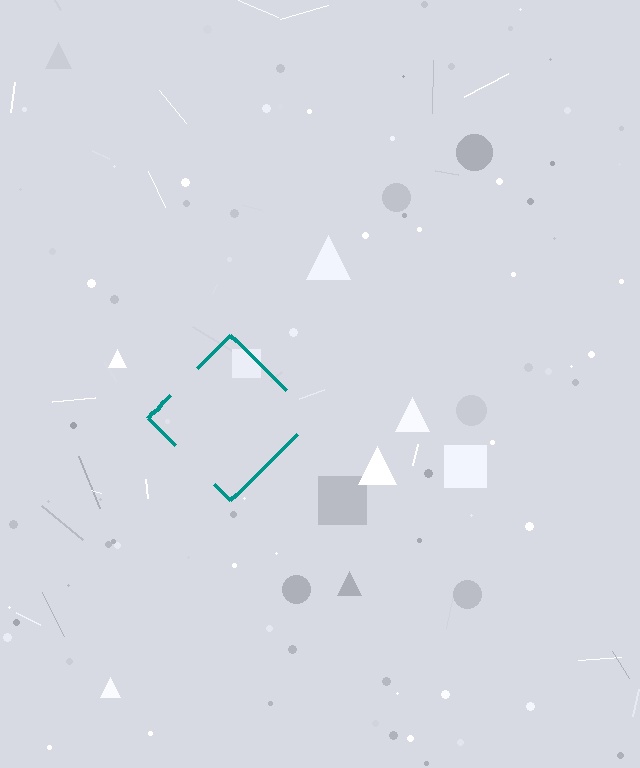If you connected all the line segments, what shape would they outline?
They would outline a diamond.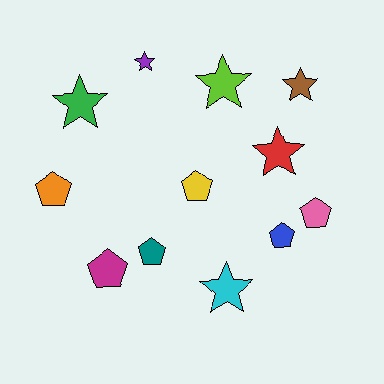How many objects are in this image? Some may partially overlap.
There are 12 objects.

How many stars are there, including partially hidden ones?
There are 6 stars.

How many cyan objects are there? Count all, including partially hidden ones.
There is 1 cyan object.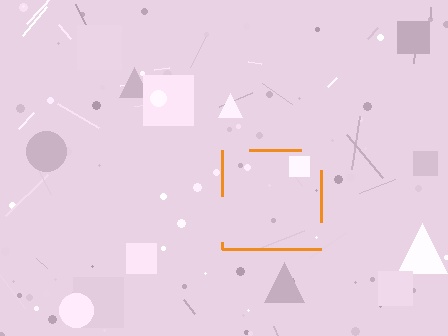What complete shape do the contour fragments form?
The contour fragments form a square.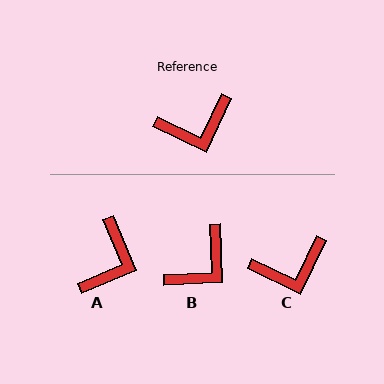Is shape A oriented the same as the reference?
No, it is off by about 48 degrees.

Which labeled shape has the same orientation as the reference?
C.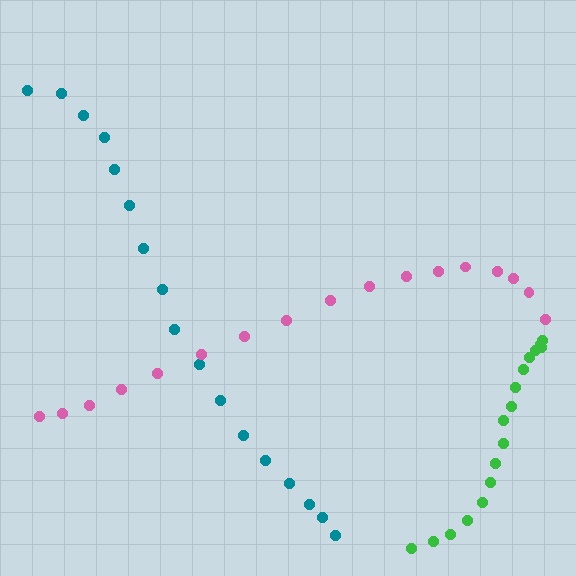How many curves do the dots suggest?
There are 3 distinct paths.